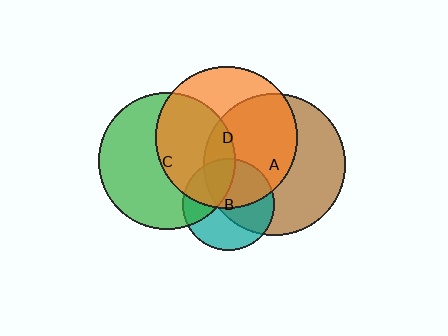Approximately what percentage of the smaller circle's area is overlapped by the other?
Approximately 55%.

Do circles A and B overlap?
Yes.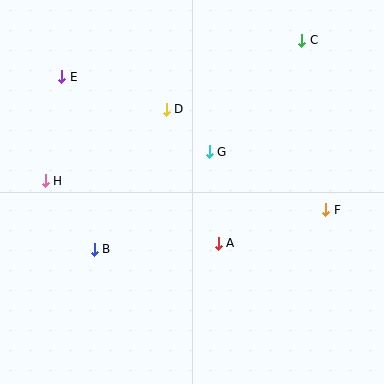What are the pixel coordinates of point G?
Point G is at (209, 152).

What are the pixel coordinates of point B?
Point B is at (94, 249).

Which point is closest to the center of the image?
Point G at (209, 152) is closest to the center.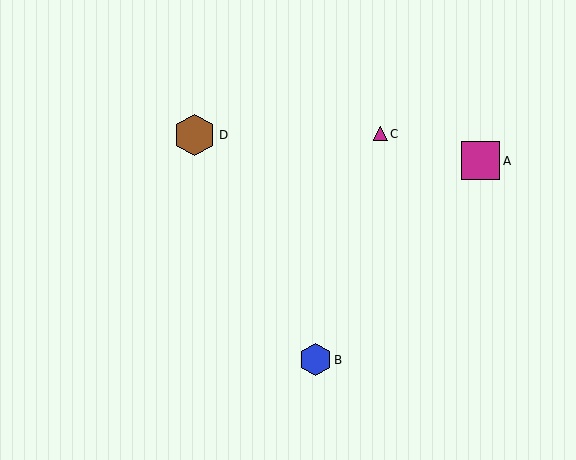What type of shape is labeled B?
Shape B is a blue hexagon.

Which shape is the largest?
The brown hexagon (labeled D) is the largest.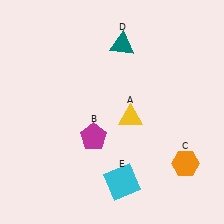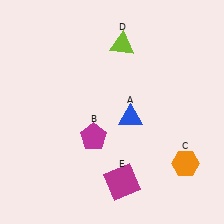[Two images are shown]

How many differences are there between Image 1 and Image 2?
There are 3 differences between the two images.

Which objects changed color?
A changed from yellow to blue. D changed from teal to lime. E changed from cyan to magenta.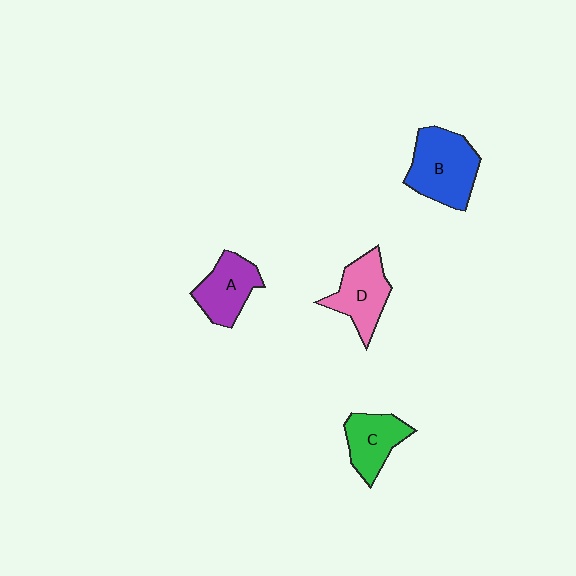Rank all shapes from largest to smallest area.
From largest to smallest: B (blue), D (pink), A (purple), C (green).